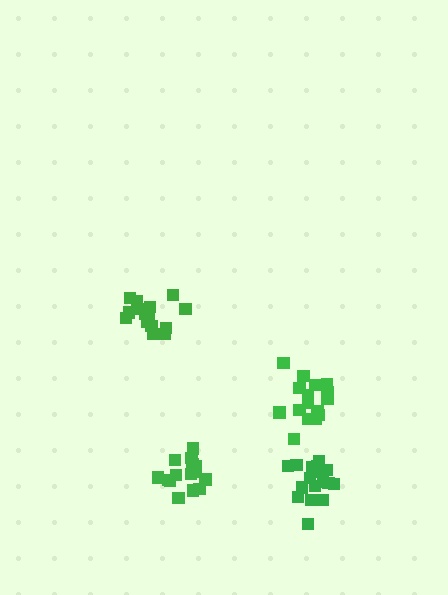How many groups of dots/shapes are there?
There are 4 groups.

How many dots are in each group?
Group 1: 16 dots, Group 2: 15 dots, Group 3: 17 dots, Group 4: 18 dots (66 total).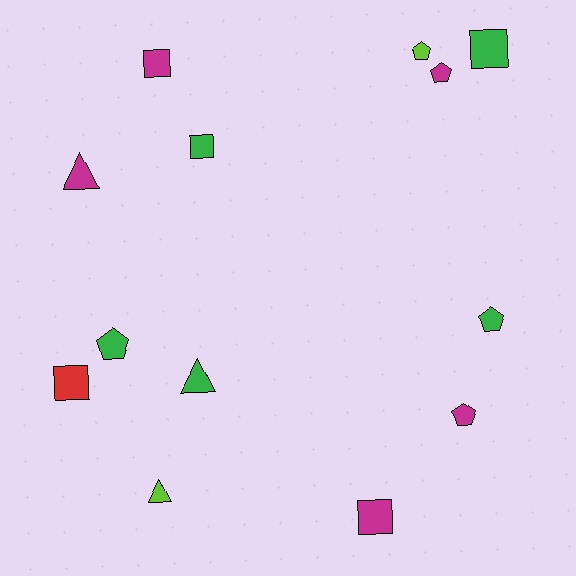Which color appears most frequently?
Magenta, with 5 objects.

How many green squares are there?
There are 2 green squares.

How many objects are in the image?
There are 13 objects.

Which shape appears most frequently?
Square, with 5 objects.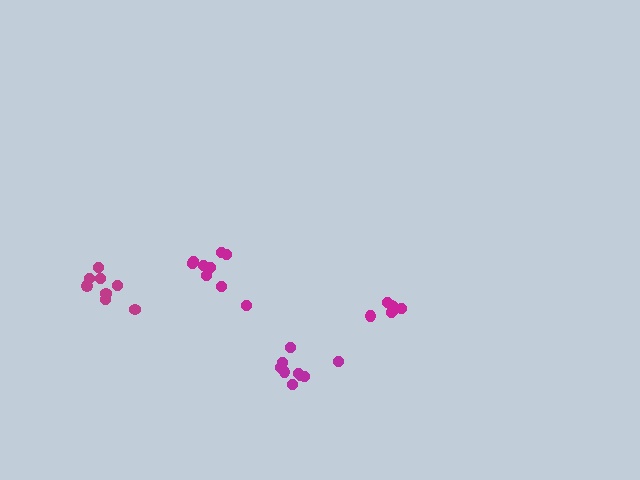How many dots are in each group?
Group 1: 10 dots, Group 2: 8 dots, Group 3: 6 dots, Group 4: 9 dots (33 total).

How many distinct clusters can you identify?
There are 4 distinct clusters.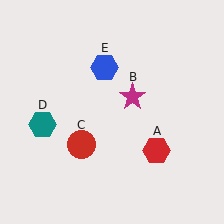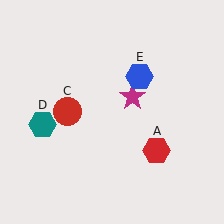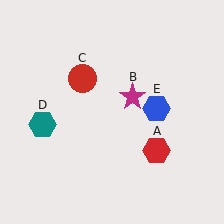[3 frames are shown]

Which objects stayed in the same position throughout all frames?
Red hexagon (object A) and magenta star (object B) and teal hexagon (object D) remained stationary.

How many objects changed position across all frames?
2 objects changed position: red circle (object C), blue hexagon (object E).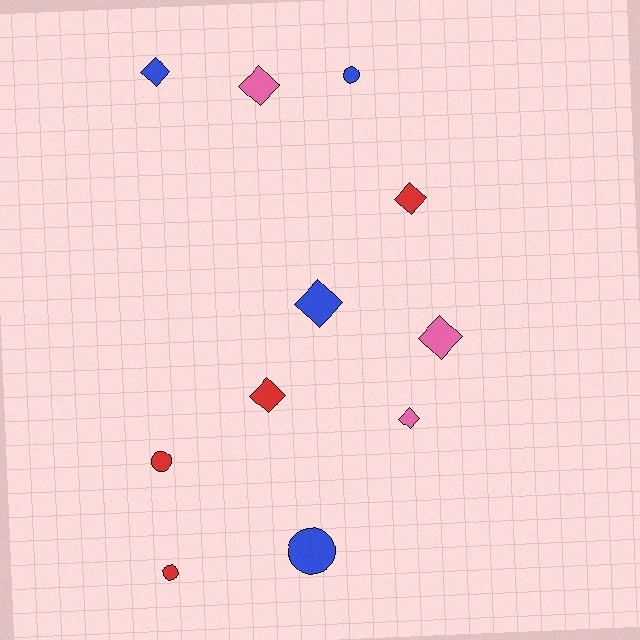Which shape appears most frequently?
Diamond, with 7 objects.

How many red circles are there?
There are 2 red circles.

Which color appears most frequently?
Blue, with 4 objects.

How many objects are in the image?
There are 11 objects.